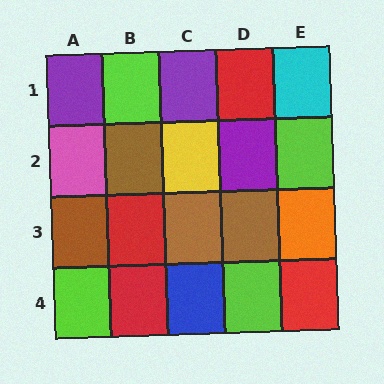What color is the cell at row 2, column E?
Lime.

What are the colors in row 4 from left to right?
Lime, red, blue, lime, red.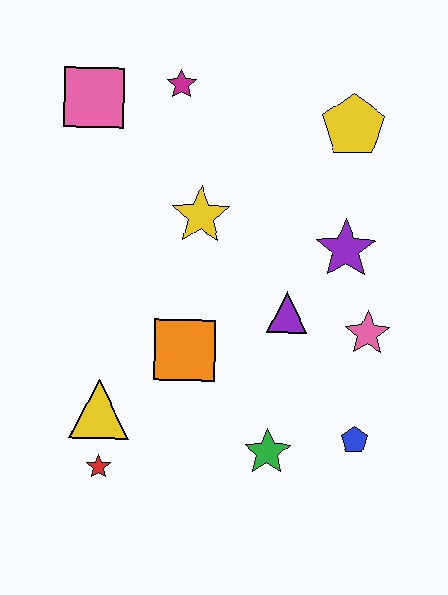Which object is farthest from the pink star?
The pink square is farthest from the pink star.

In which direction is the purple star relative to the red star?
The purple star is to the right of the red star.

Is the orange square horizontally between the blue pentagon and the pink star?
No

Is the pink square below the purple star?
No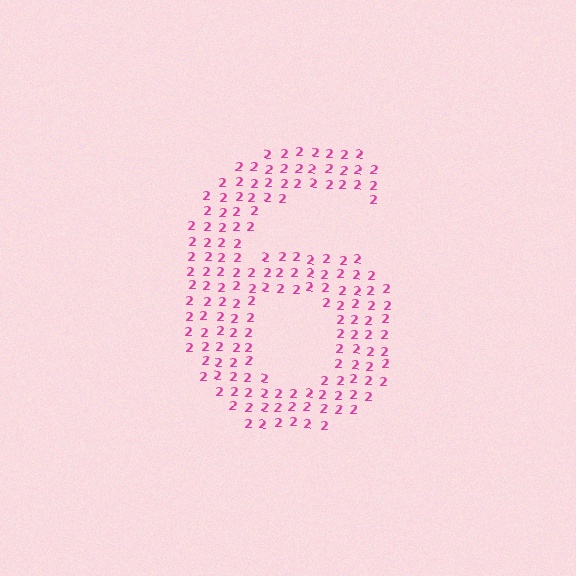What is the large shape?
The large shape is the digit 6.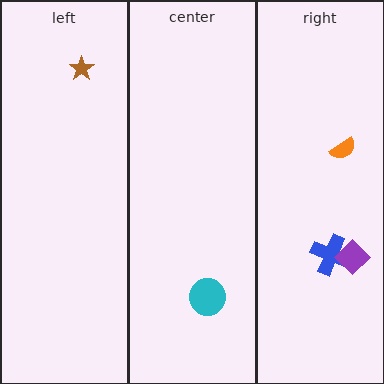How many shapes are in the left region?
1.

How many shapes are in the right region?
3.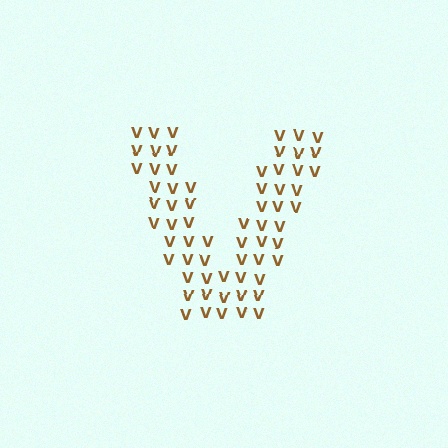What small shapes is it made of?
It is made of small letter V's.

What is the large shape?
The large shape is the letter V.